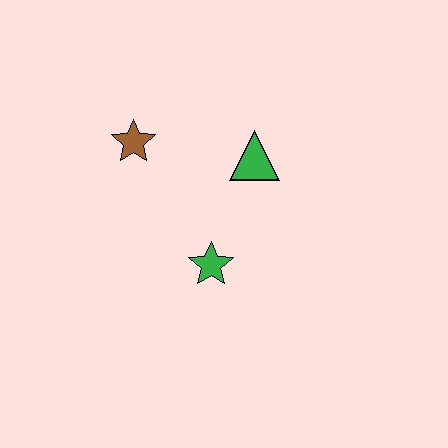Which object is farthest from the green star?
The brown star is farthest from the green star.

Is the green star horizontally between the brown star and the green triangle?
Yes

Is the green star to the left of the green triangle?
Yes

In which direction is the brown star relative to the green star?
The brown star is above the green star.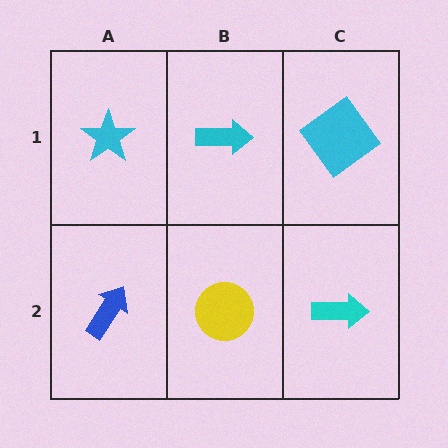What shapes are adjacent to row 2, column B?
A cyan arrow (row 1, column B), a blue arrow (row 2, column A), a cyan arrow (row 2, column C).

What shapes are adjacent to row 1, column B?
A yellow circle (row 2, column B), a cyan star (row 1, column A), a cyan diamond (row 1, column C).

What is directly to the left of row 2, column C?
A yellow circle.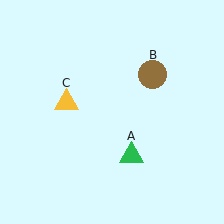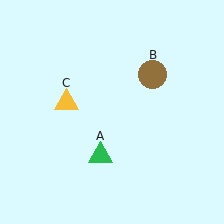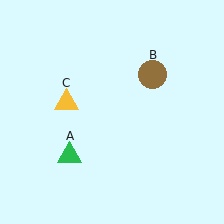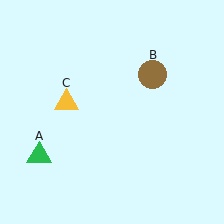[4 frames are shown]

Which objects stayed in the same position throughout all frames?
Brown circle (object B) and yellow triangle (object C) remained stationary.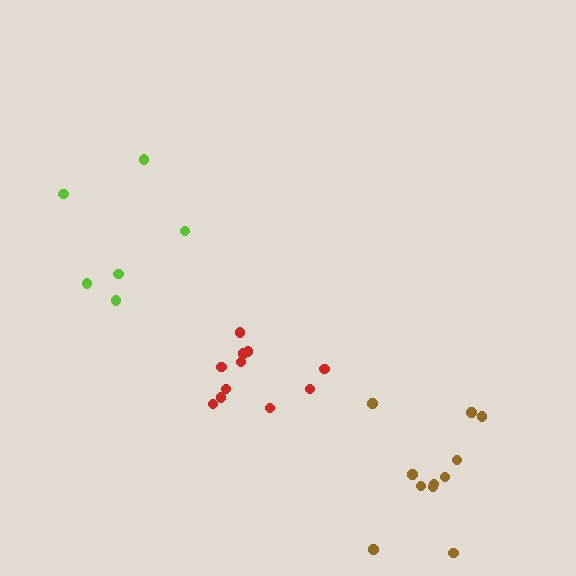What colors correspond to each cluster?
The clusters are colored: brown, red, lime.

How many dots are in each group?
Group 1: 11 dots, Group 2: 11 dots, Group 3: 6 dots (28 total).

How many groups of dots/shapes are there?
There are 3 groups.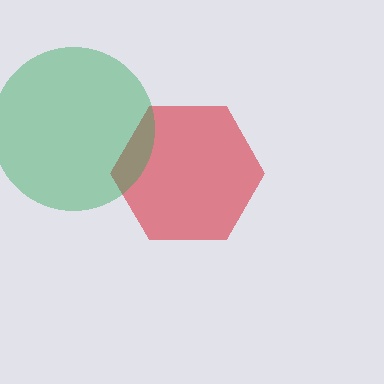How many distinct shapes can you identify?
There are 2 distinct shapes: a red hexagon, a green circle.